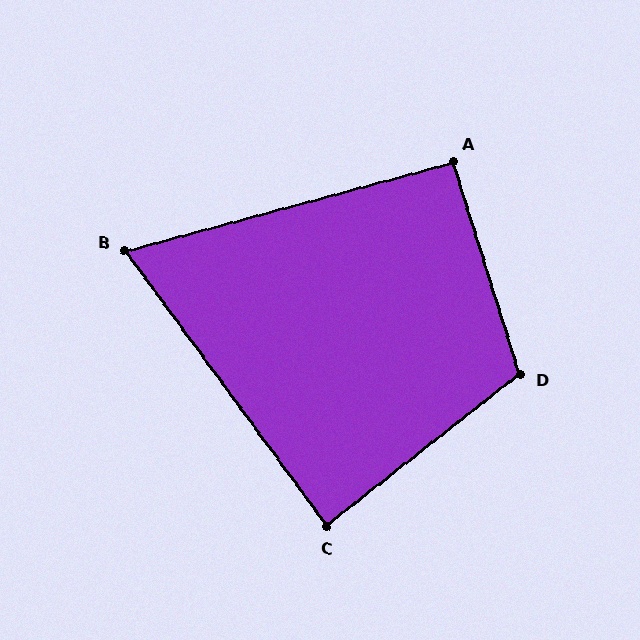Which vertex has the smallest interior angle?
B, at approximately 69 degrees.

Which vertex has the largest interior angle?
D, at approximately 111 degrees.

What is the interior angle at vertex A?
Approximately 92 degrees (approximately right).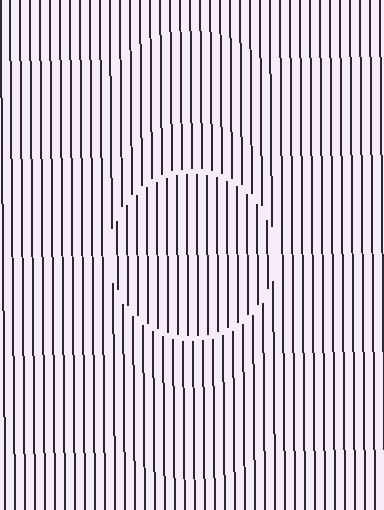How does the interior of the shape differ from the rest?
The interior of the shape contains the same grating, shifted by half a period — the contour is defined by the phase discontinuity where line-ends from the inner and outer gratings abut.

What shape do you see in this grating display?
An illusory circle. The interior of the shape contains the same grating, shifted by half a period — the contour is defined by the phase discontinuity where line-ends from the inner and outer gratings abut.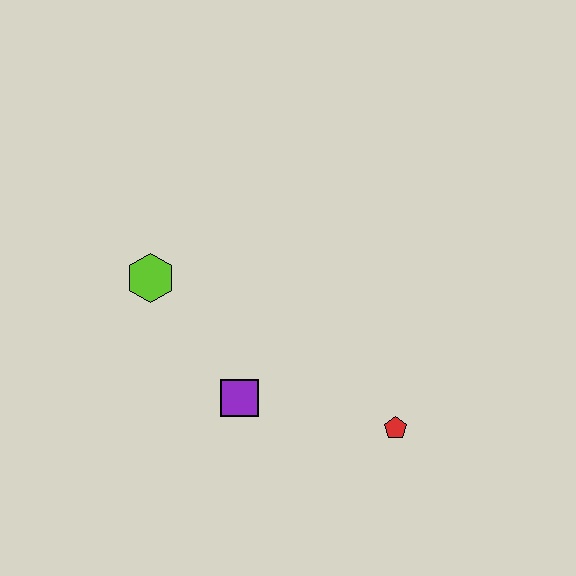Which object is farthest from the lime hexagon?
The red pentagon is farthest from the lime hexagon.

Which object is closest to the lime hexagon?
The purple square is closest to the lime hexagon.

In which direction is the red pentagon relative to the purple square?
The red pentagon is to the right of the purple square.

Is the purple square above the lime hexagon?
No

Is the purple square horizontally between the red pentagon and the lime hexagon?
Yes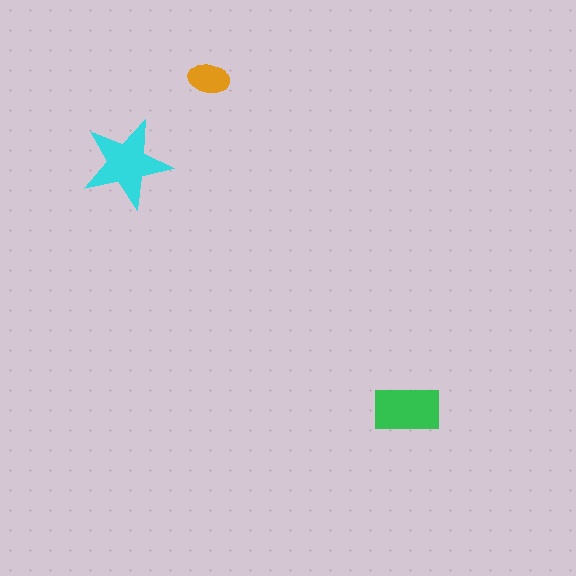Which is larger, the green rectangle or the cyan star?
The cyan star.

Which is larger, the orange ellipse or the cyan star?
The cyan star.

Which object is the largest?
The cyan star.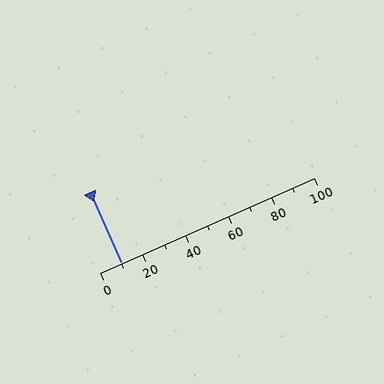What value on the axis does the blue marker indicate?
The marker indicates approximately 10.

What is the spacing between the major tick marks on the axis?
The major ticks are spaced 20 apart.